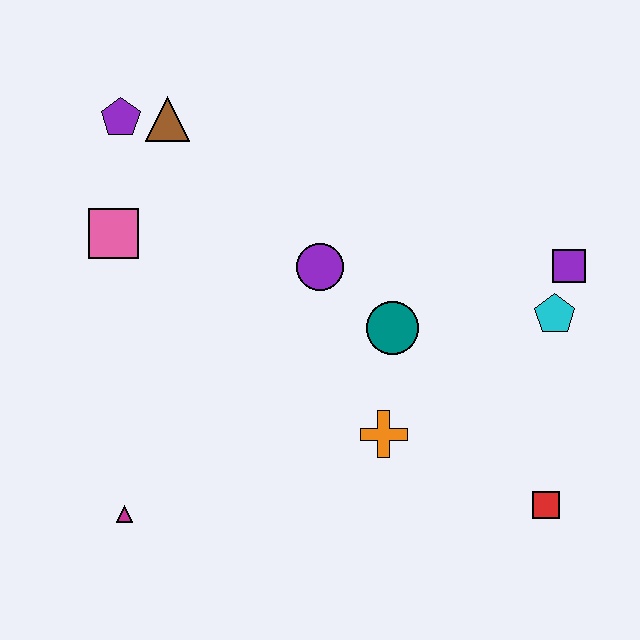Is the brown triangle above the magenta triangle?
Yes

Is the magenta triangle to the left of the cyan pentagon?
Yes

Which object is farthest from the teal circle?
The purple pentagon is farthest from the teal circle.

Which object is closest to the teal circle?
The purple circle is closest to the teal circle.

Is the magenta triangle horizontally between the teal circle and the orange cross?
No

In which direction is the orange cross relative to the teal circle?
The orange cross is below the teal circle.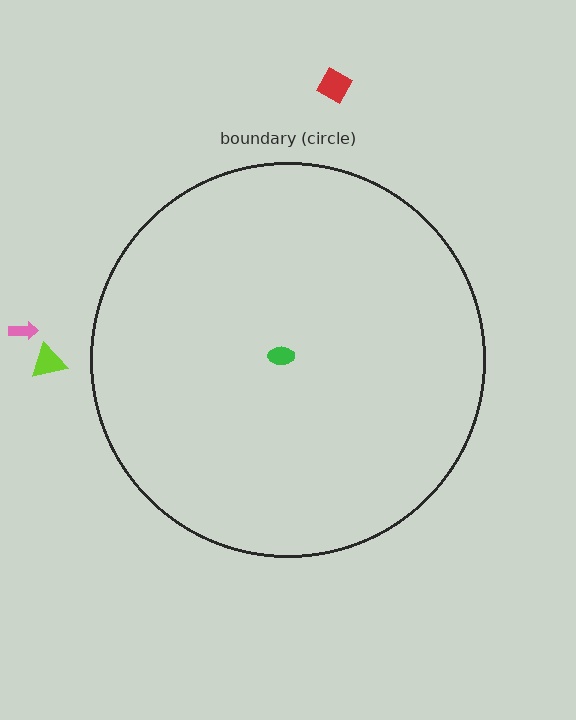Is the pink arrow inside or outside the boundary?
Outside.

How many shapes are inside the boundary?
1 inside, 3 outside.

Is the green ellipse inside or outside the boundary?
Inside.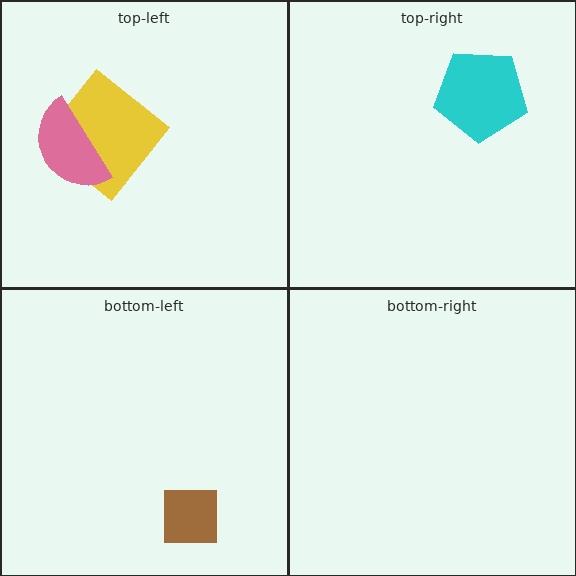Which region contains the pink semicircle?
The top-left region.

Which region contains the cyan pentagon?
The top-right region.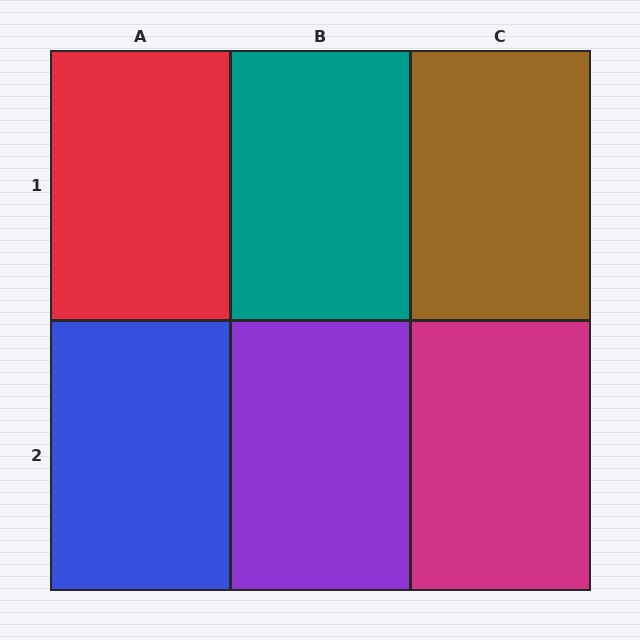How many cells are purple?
1 cell is purple.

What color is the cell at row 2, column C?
Magenta.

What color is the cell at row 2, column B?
Purple.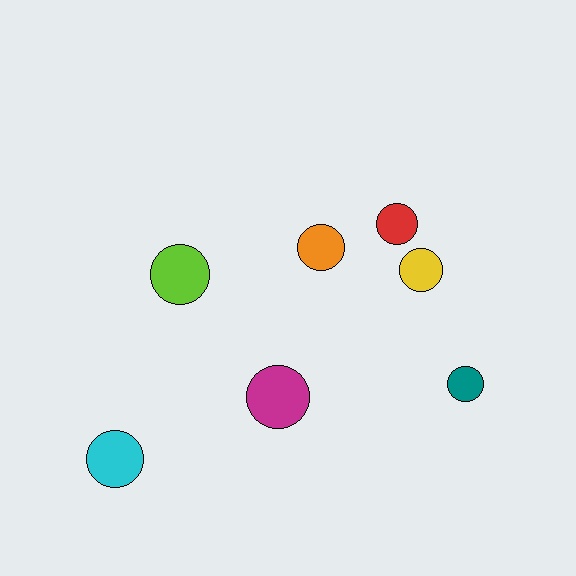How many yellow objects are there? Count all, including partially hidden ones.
There is 1 yellow object.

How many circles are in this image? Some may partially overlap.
There are 7 circles.